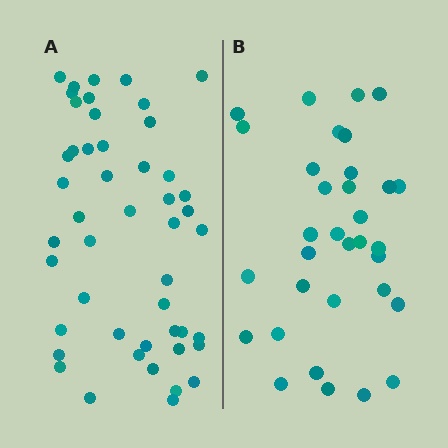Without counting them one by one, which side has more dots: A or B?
Region A (the left region) has more dots.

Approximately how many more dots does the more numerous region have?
Region A has approximately 15 more dots than region B.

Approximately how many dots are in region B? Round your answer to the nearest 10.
About 30 dots. (The exact count is 33, which rounds to 30.)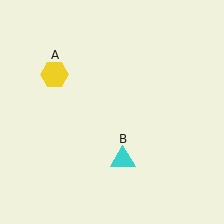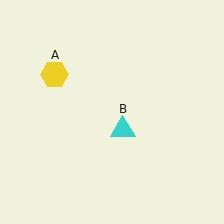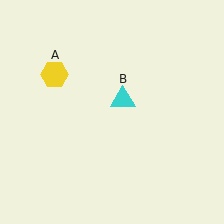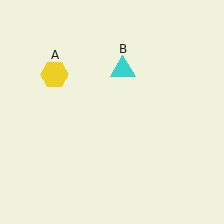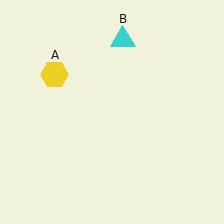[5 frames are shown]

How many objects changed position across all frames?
1 object changed position: cyan triangle (object B).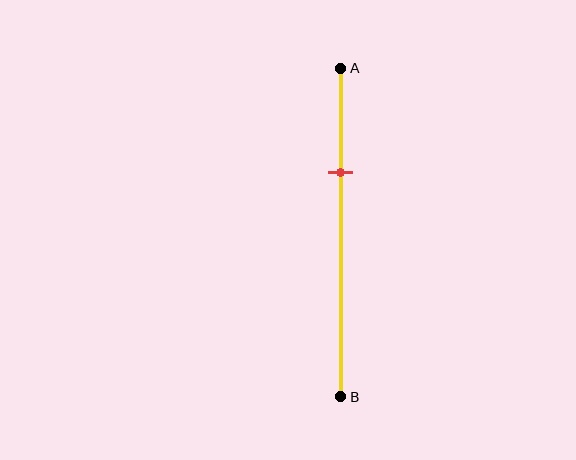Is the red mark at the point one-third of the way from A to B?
Yes, the mark is approximately at the one-third point.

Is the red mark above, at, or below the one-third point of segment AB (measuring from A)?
The red mark is approximately at the one-third point of segment AB.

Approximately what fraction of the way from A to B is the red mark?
The red mark is approximately 30% of the way from A to B.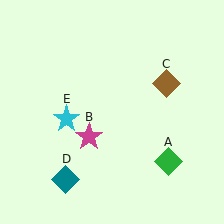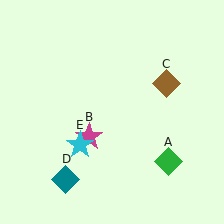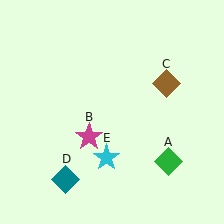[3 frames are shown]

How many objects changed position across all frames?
1 object changed position: cyan star (object E).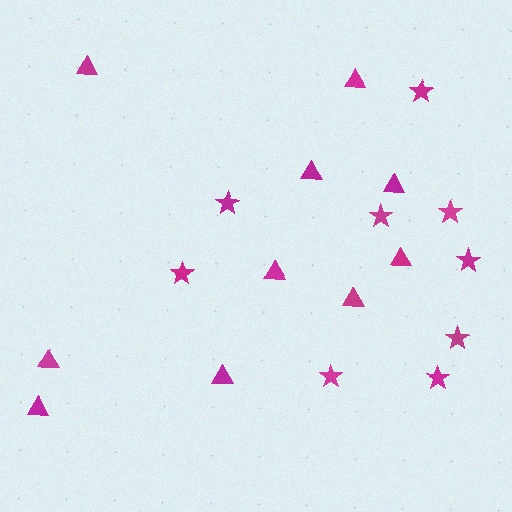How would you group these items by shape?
There are 2 groups: one group of stars (9) and one group of triangles (10).